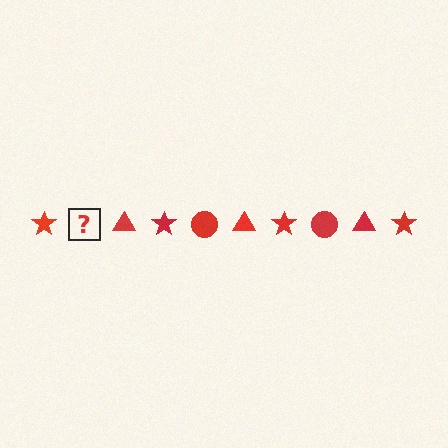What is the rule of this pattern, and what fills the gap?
The rule is that the pattern cycles through star, circle, triangle shapes in red. The gap should be filled with a red circle.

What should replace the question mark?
The question mark should be replaced with a red circle.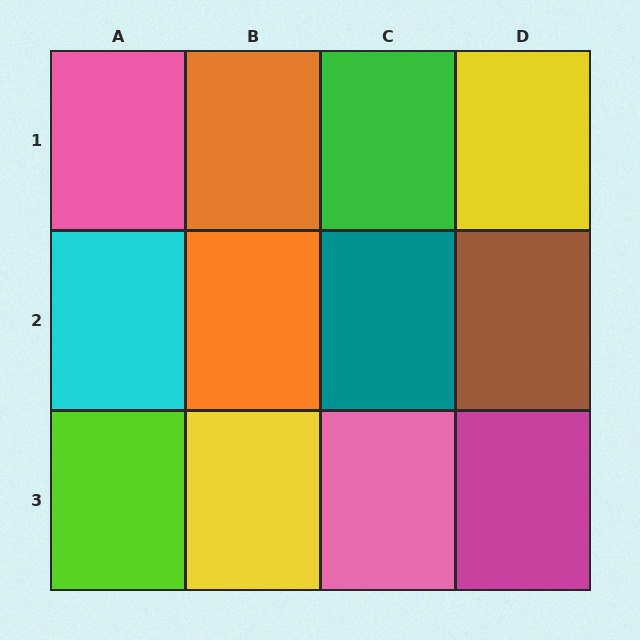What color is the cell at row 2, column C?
Teal.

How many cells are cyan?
1 cell is cyan.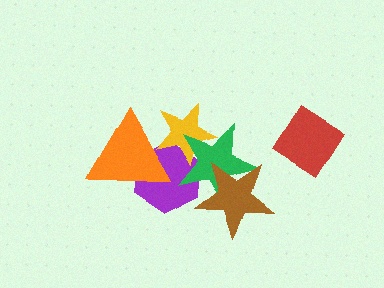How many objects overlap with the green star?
3 objects overlap with the green star.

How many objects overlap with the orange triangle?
2 objects overlap with the orange triangle.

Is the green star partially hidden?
Yes, it is partially covered by another shape.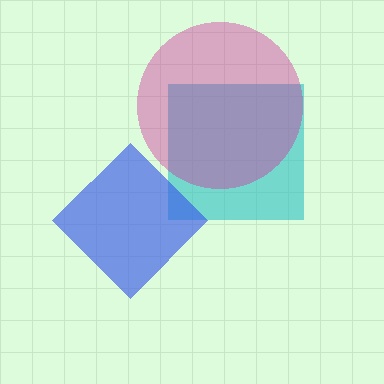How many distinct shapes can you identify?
There are 3 distinct shapes: a cyan square, a blue diamond, a magenta circle.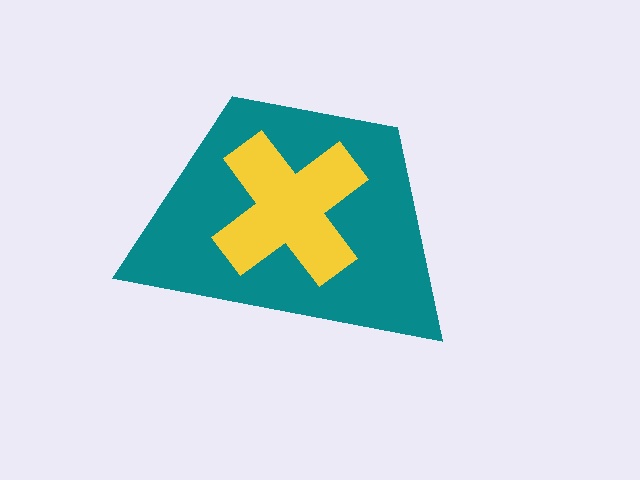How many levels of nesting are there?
2.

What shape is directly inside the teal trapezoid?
The yellow cross.